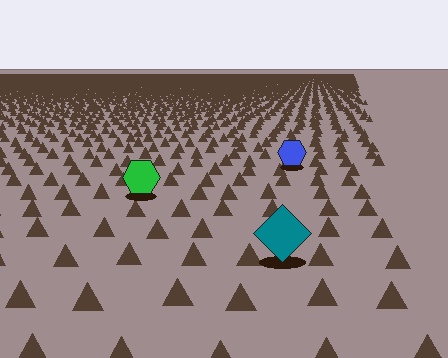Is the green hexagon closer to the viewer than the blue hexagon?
Yes. The green hexagon is closer — you can tell from the texture gradient: the ground texture is coarser near it.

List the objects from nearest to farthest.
From nearest to farthest: the teal diamond, the green hexagon, the blue hexagon.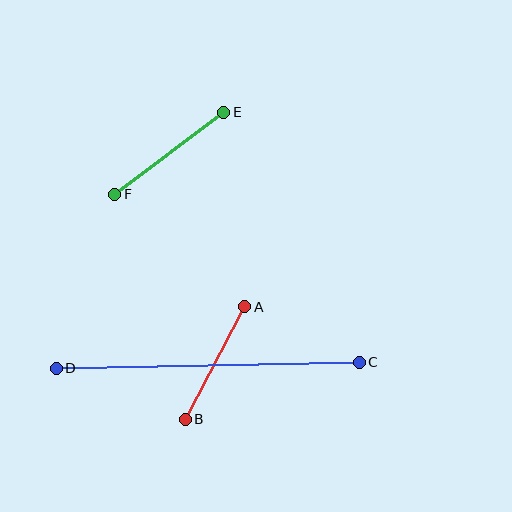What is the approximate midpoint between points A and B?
The midpoint is at approximately (215, 363) pixels.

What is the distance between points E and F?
The distance is approximately 136 pixels.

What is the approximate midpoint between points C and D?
The midpoint is at approximately (208, 365) pixels.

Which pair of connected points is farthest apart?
Points C and D are farthest apart.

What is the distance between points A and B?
The distance is approximately 128 pixels.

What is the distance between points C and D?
The distance is approximately 303 pixels.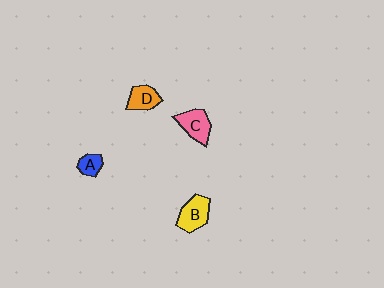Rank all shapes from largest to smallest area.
From largest to smallest: B (yellow), C (pink), D (orange), A (blue).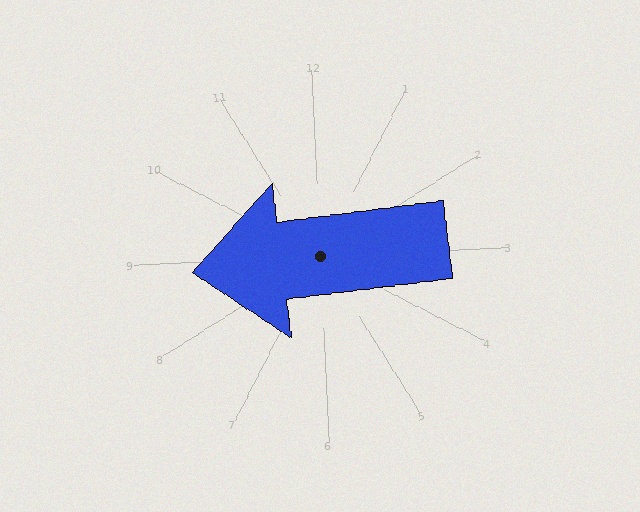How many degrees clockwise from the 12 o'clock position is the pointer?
Approximately 265 degrees.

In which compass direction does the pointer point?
West.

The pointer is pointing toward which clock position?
Roughly 9 o'clock.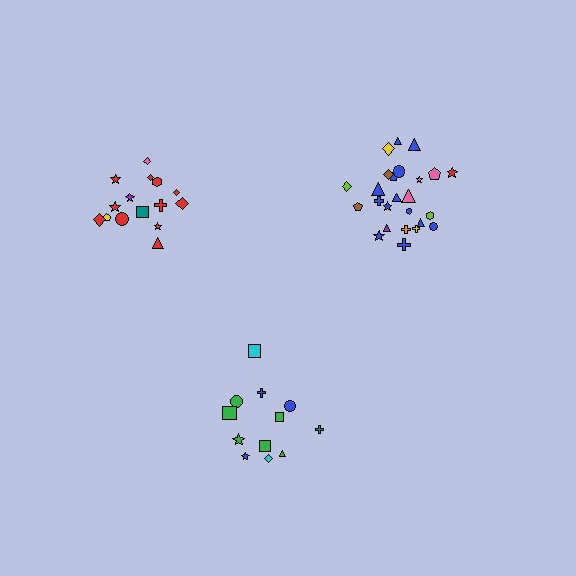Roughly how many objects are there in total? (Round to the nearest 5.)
Roughly 50 objects in total.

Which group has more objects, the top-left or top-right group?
The top-right group.